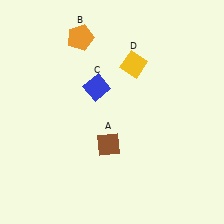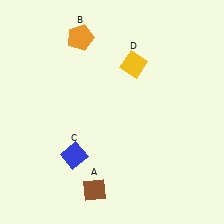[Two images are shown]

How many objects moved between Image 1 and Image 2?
2 objects moved between the two images.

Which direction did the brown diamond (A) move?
The brown diamond (A) moved down.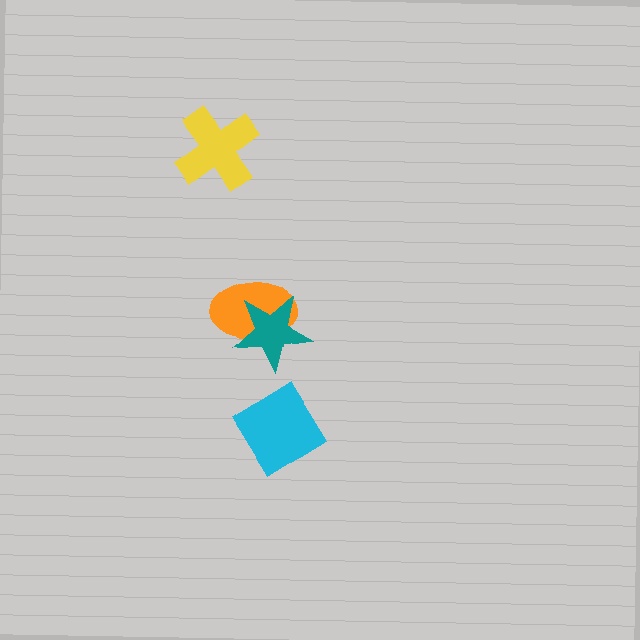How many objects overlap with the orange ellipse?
1 object overlaps with the orange ellipse.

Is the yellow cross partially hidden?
No, no other shape covers it.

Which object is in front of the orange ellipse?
The teal star is in front of the orange ellipse.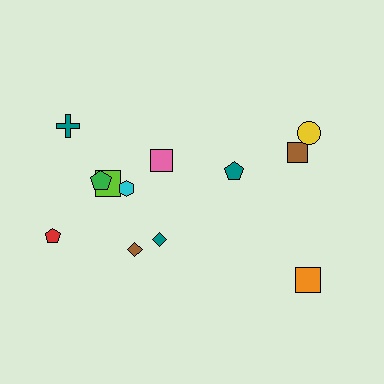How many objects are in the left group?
There are 8 objects.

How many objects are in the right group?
There are 4 objects.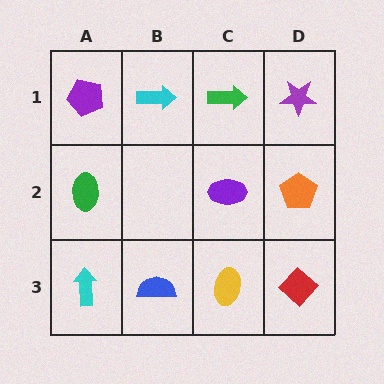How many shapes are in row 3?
4 shapes.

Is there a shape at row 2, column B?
No, that cell is empty.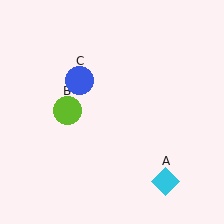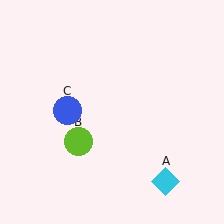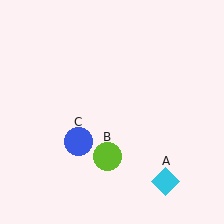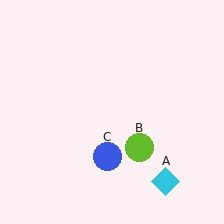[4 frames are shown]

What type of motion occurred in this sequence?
The lime circle (object B), blue circle (object C) rotated counterclockwise around the center of the scene.